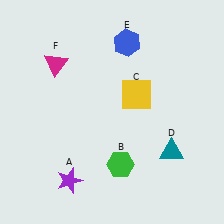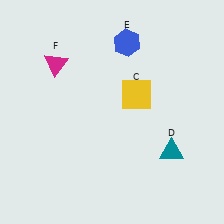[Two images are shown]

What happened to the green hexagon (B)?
The green hexagon (B) was removed in Image 2. It was in the bottom-right area of Image 1.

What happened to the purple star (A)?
The purple star (A) was removed in Image 2. It was in the bottom-left area of Image 1.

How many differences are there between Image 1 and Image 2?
There are 2 differences between the two images.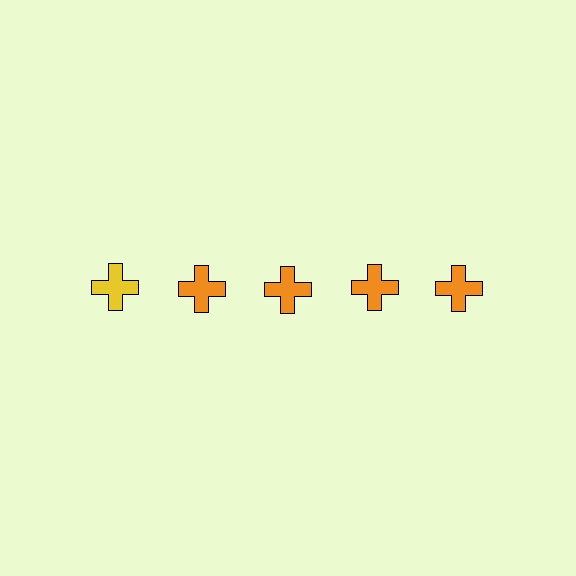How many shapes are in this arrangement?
There are 5 shapes arranged in a grid pattern.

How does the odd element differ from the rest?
It has a different color: yellow instead of orange.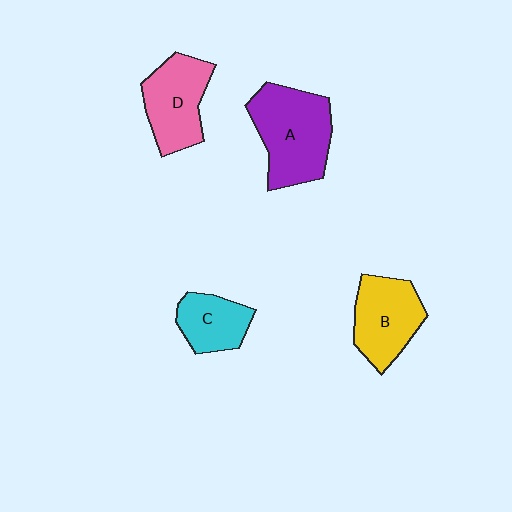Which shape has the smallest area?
Shape C (cyan).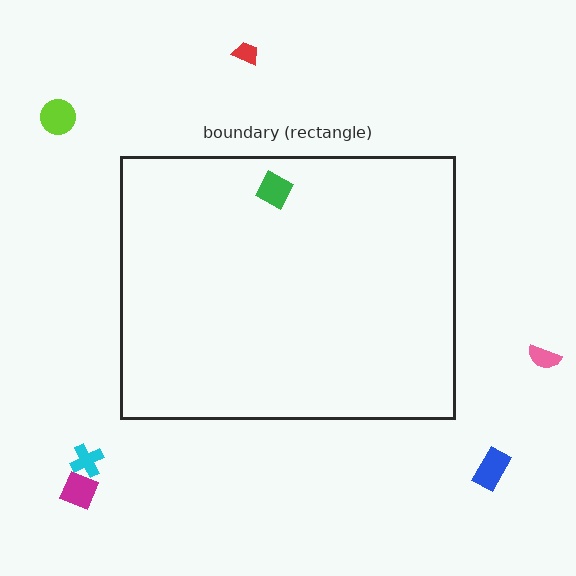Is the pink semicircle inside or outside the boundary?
Outside.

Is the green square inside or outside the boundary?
Inside.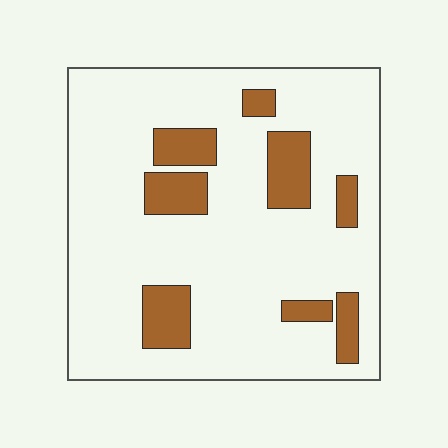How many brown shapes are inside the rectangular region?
8.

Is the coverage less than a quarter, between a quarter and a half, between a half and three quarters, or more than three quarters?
Less than a quarter.